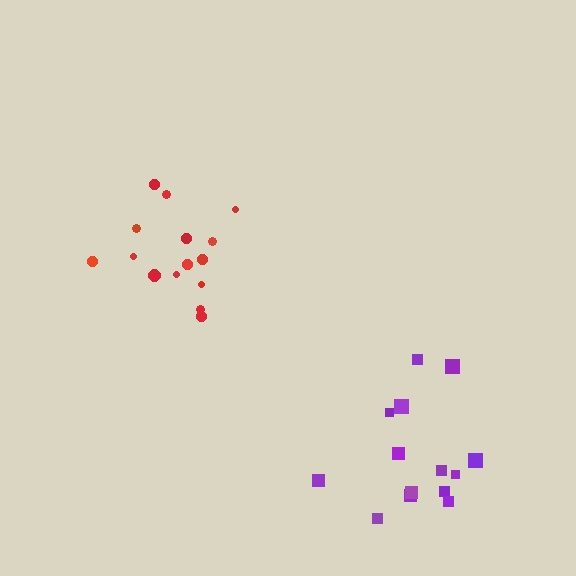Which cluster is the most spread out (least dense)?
Purple.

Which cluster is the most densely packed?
Red.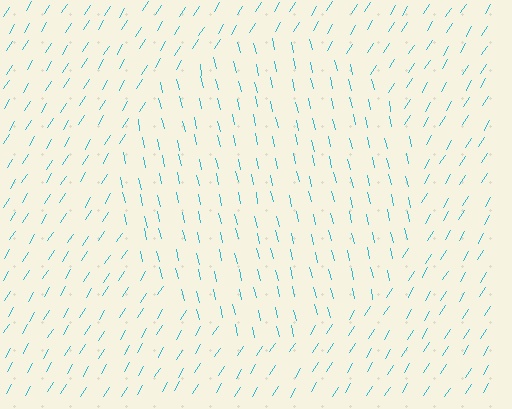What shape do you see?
I see a circle.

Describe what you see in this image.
The image is filled with small cyan line segments. A circle region in the image has lines oriented differently from the surrounding lines, creating a visible texture boundary.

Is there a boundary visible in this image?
Yes, there is a texture boundary formed by a change in line orientation.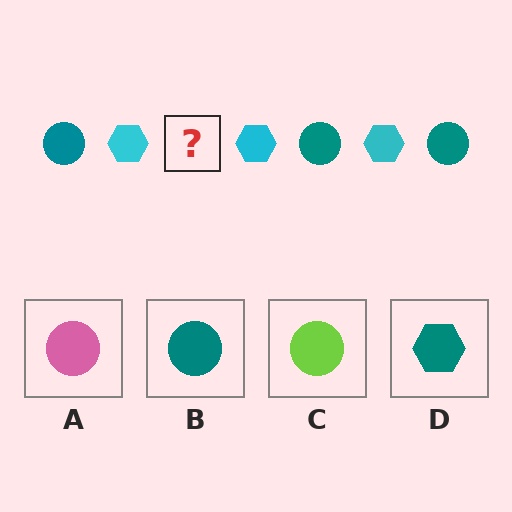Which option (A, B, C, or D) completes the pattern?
B.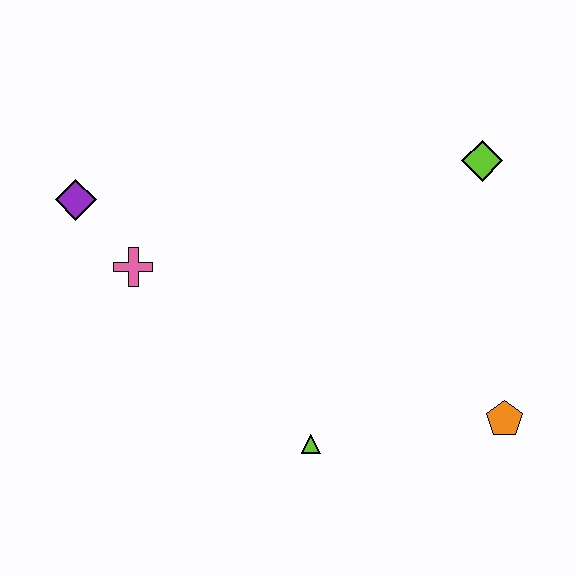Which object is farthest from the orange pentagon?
The purple diamond is farthest from the orange pentagon.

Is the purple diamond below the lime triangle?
No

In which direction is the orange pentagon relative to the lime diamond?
The orange pentagon is below the lime diamond.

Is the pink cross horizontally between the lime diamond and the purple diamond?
Yes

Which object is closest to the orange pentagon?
The lime triangle is closest to the orange pentagon.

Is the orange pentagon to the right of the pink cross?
Yes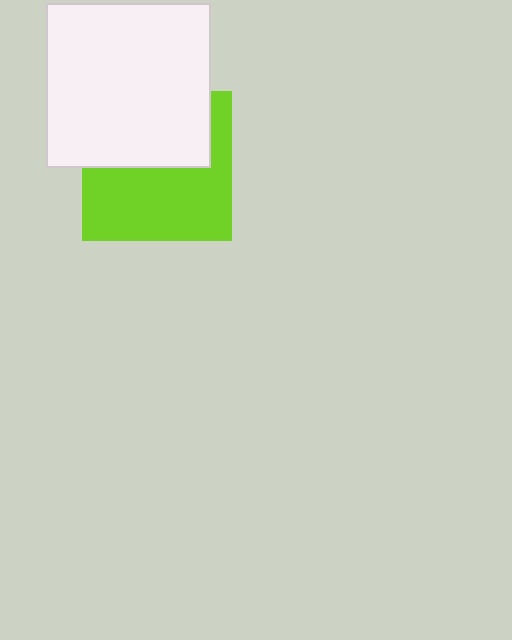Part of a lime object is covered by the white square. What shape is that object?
It is a square.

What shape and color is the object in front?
The object in front is a white square.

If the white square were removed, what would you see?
You would see the complete lime square.